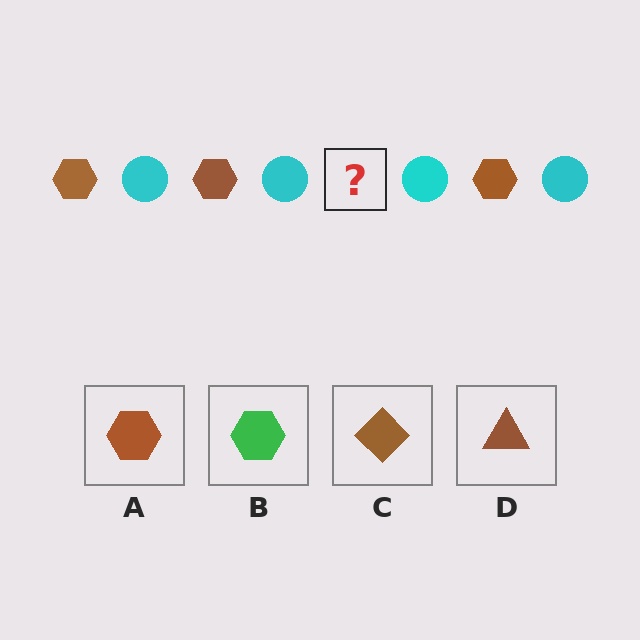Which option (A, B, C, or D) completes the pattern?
A.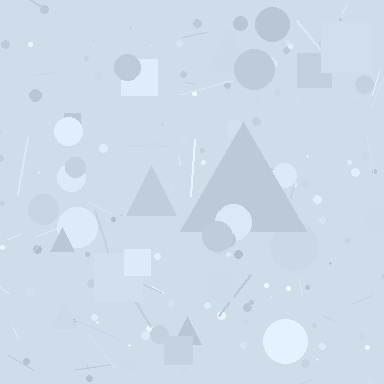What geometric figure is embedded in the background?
A triangle is embedded in the background.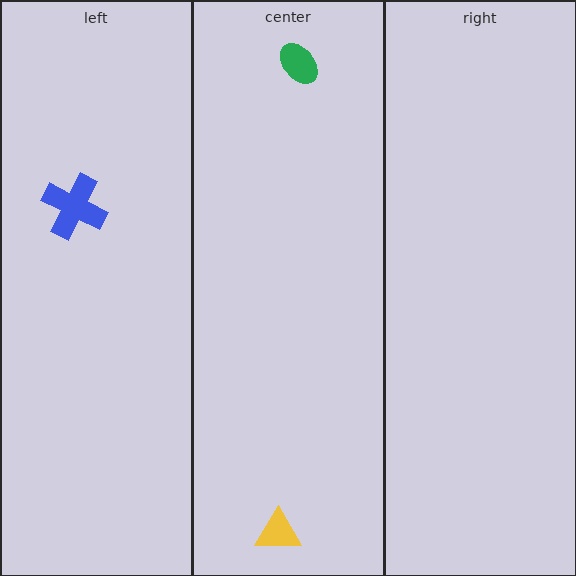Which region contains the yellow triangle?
The center region.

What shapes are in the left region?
The blue cross.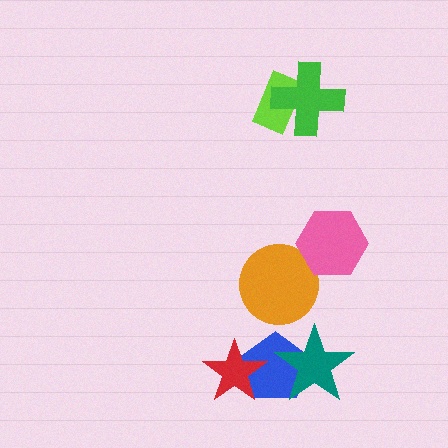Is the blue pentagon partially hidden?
Yes, it is partially covered by another shape.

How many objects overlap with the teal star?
1 object overlaps with the teal star.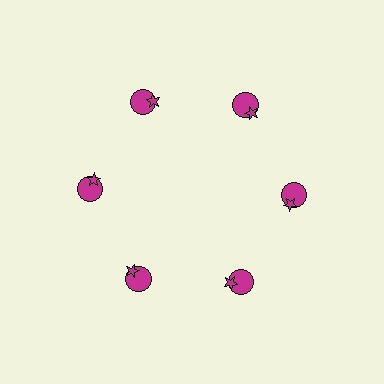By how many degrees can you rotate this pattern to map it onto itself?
The pattern maps onto itself every 60 degrees of rotation.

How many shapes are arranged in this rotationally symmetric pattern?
There are 12 shapes, arranged in 6 groups of 2.